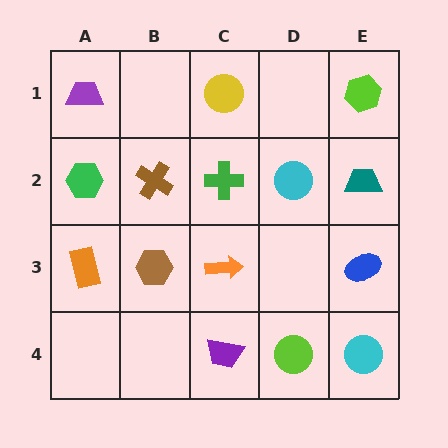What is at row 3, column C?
An orange arrow.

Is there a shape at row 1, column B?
No, that cell is empty.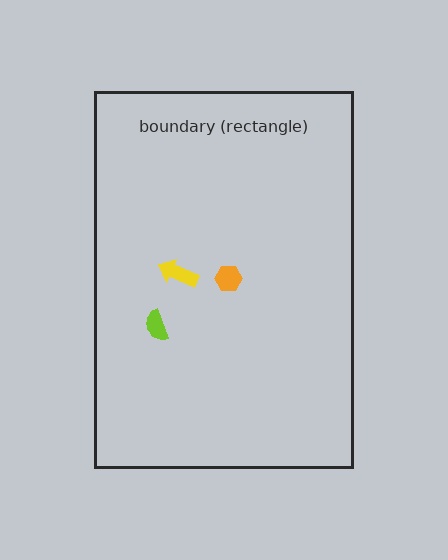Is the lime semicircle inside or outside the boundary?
Inside.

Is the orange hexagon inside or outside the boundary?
Inside.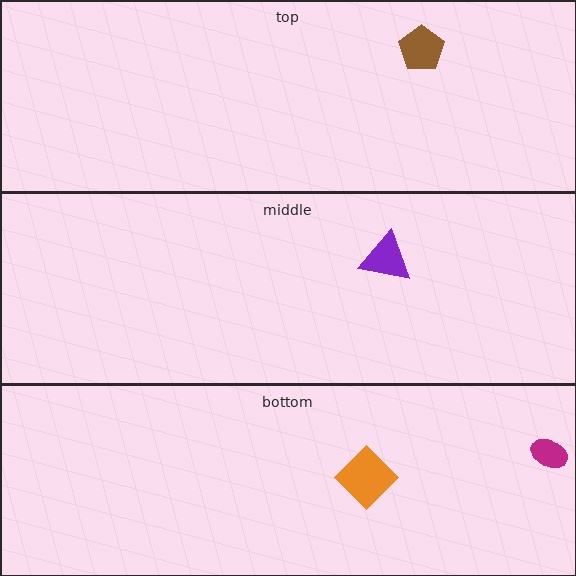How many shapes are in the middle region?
1.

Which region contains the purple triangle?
The middle region.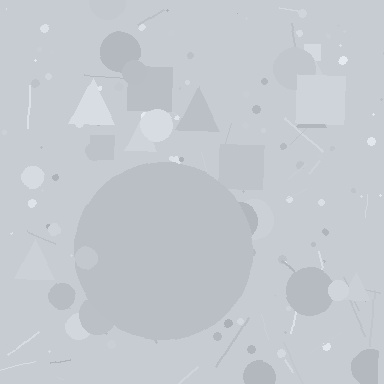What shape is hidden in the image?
A circle is hidden in the image.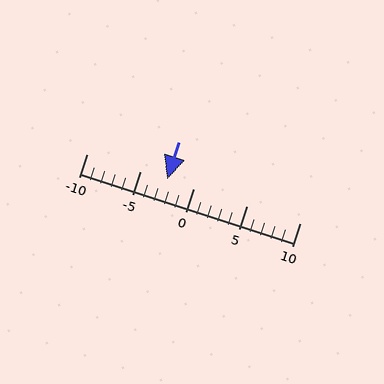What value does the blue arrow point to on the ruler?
The blue arrow points to approximately -2.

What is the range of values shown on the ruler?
The ruler shows values from -10 to 10.